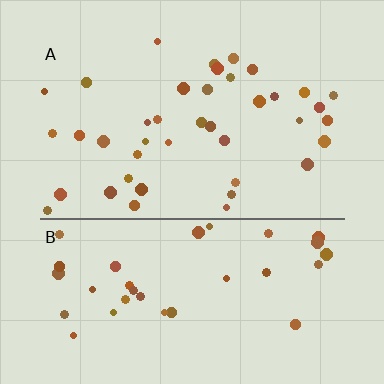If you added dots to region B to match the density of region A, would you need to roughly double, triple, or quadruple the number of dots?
Approximately double.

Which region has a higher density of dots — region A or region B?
A (the top).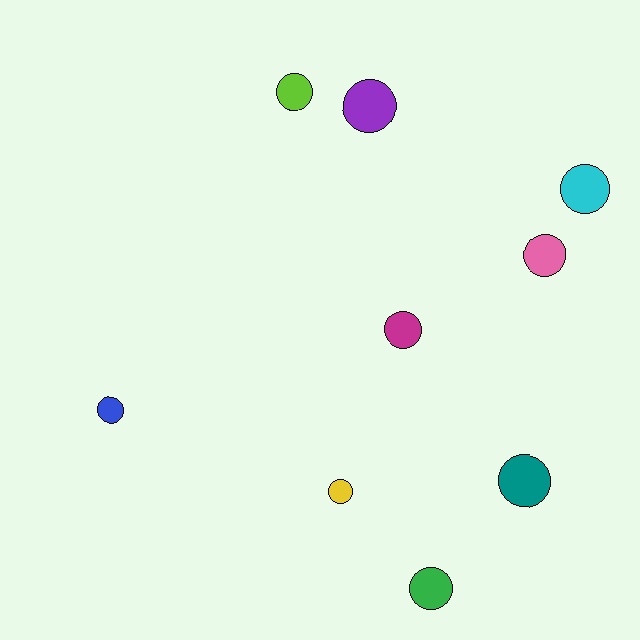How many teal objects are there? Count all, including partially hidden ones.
There is 1 teal object.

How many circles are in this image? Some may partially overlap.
There are 9 circles.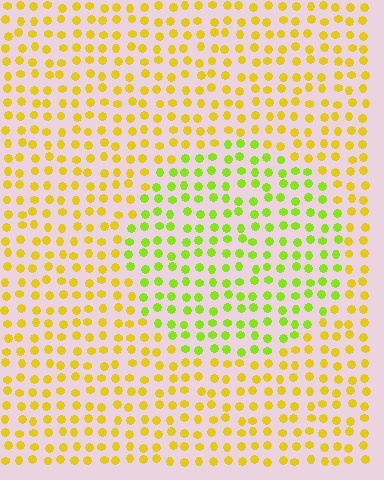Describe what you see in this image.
The image is filled with small yellow elements in a uniform arrangement. A circle-shaped region is visible where the elements are tinted to a slightly different hue, forming a subtle color boundary.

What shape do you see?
I see a circle.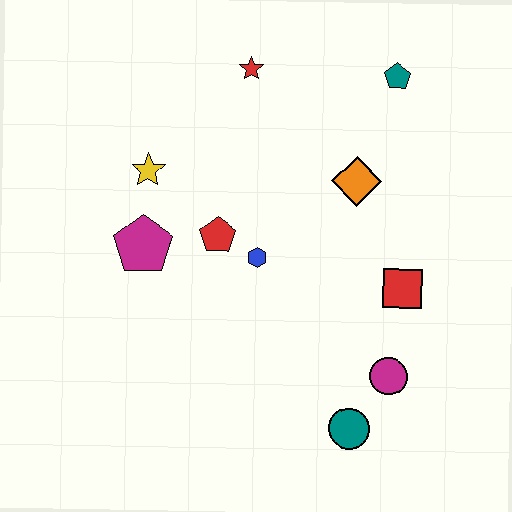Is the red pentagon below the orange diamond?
Yes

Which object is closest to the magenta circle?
The teal circle is closest to the magenta circle.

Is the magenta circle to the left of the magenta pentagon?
No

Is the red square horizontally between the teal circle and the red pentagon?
No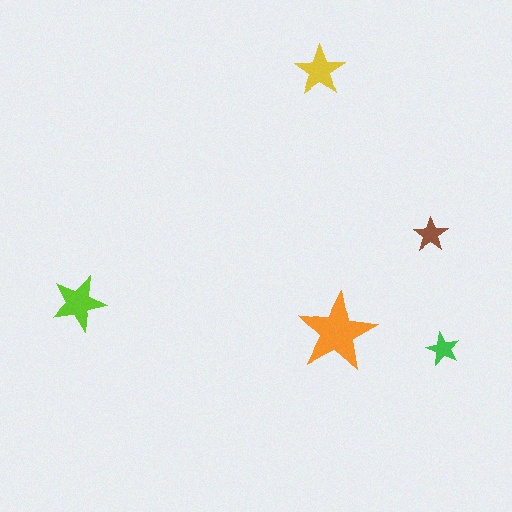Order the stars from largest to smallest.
the orange one, the lime one, the yellow one, the brown one, the green one.